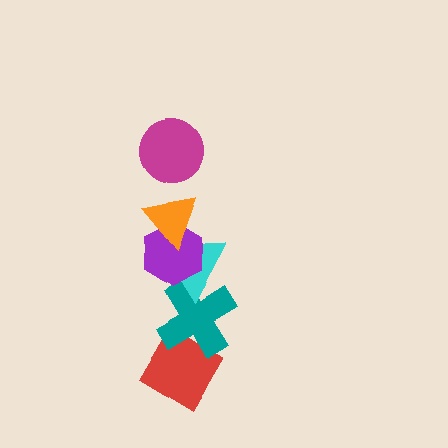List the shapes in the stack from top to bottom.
From top to bottom: the magenta circle, the orange triangle, the purple hexagon, the cyan triangle, the teal cross, the red diamond.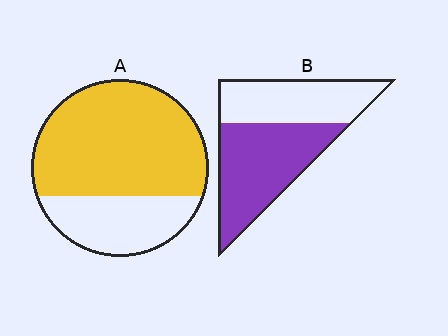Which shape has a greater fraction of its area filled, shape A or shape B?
Shape A.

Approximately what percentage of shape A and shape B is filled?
A is approximately 70% and B is approximately 55%.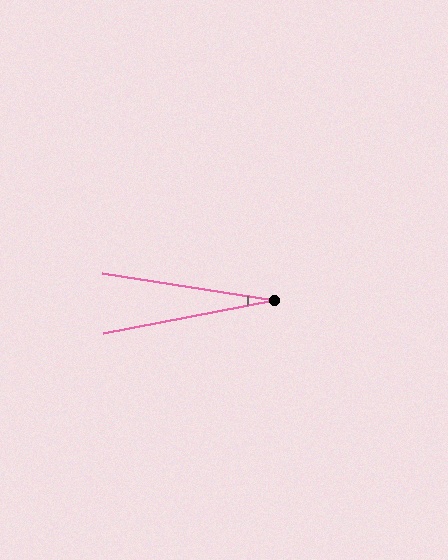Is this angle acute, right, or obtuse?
It is acute.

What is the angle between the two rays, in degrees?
Approximately 20 degrees.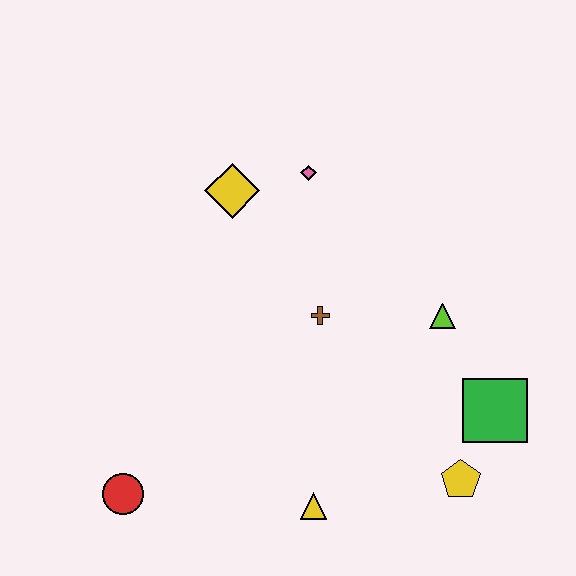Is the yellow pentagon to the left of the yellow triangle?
No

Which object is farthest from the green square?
The red circle is farthest from the green square.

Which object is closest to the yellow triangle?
The yellow pentagon is closest to the yellow triangle.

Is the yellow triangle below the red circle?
Yes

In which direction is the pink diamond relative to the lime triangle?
The pink diamond is above the lime triangle.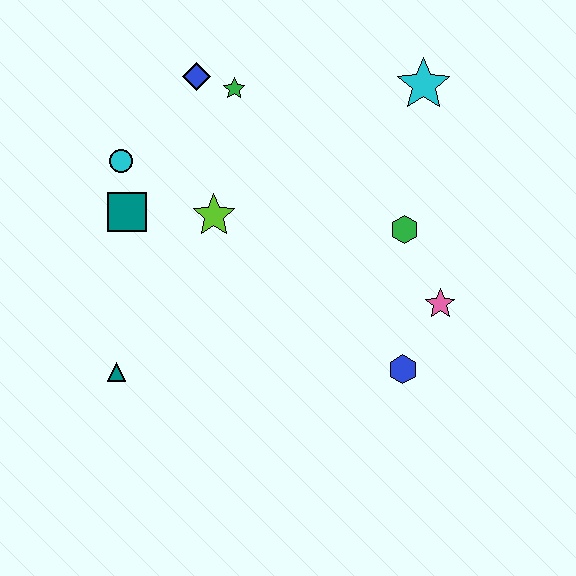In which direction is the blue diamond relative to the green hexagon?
The blue diamond is to the left of the green hexagon.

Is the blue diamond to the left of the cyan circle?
No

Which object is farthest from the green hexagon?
The teal triangle is farthest from the green hexagon.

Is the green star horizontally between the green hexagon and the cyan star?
No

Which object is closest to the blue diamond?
The green star is closest to the blue diamond.